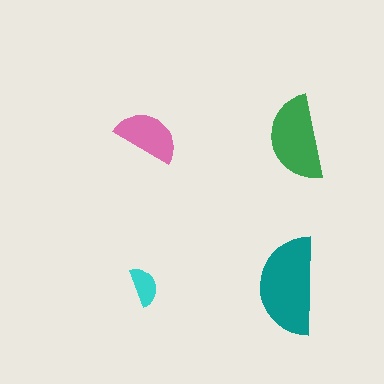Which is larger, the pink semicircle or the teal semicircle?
The teal one.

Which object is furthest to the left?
The cyan semicircle is leftmost.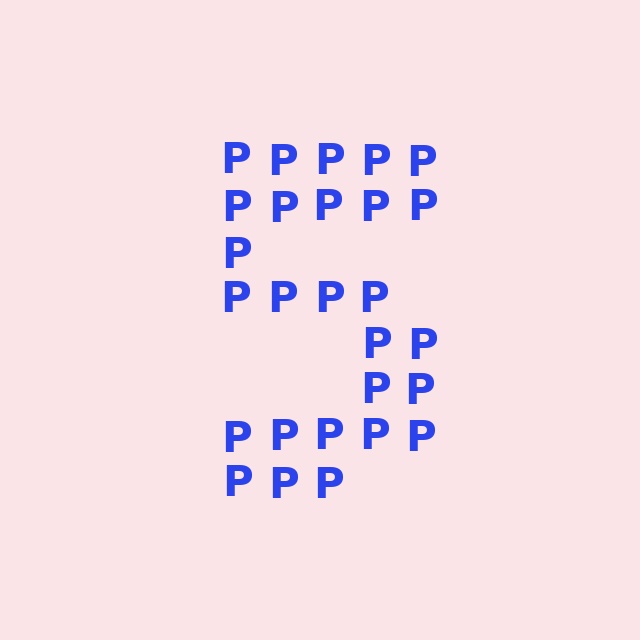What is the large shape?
The large shape is the digit 5.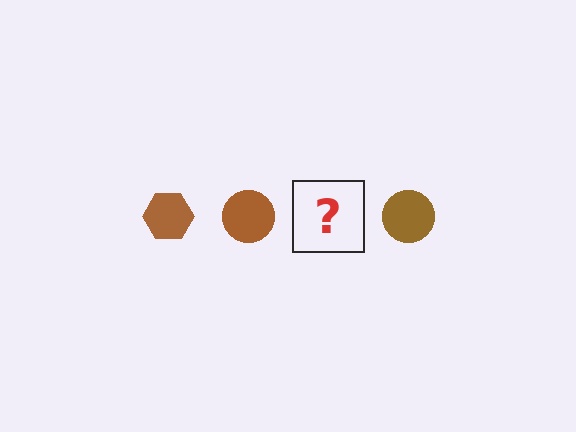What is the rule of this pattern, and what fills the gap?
The rule is that the pattern cycles through hexagon, circle shapes in brown. The gap should be filled with a brown hexagon.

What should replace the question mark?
The question mark should be replaced with a brown hexagon.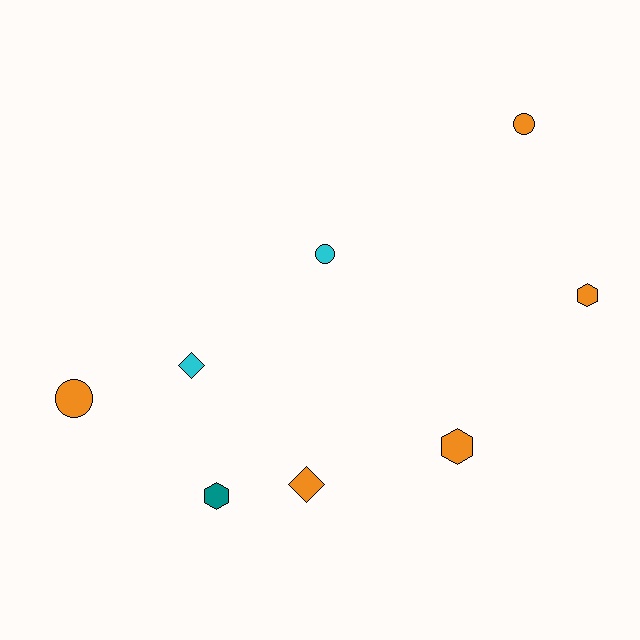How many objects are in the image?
There are 8 objects.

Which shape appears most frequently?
Hexagon, with 3 objects.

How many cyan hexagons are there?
There are no cyan hexagons.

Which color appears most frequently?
Orange, with 5 objects.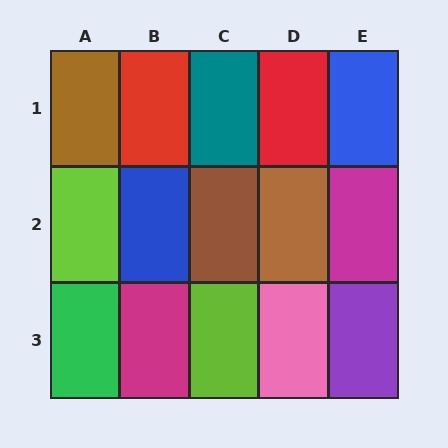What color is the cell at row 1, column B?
Red.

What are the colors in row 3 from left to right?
Green, magenta, lime, pink, purple.